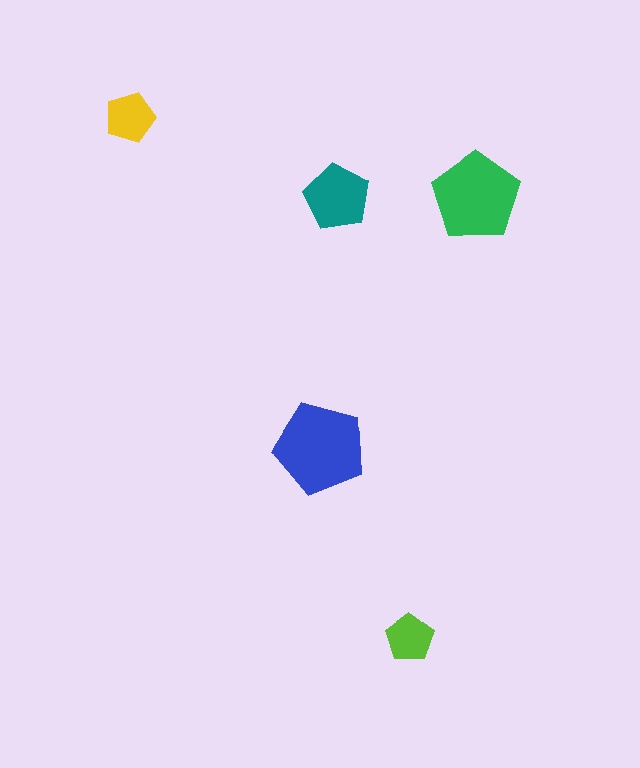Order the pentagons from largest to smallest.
the blue one, the green one, the teal one, the yellow one, the lime one.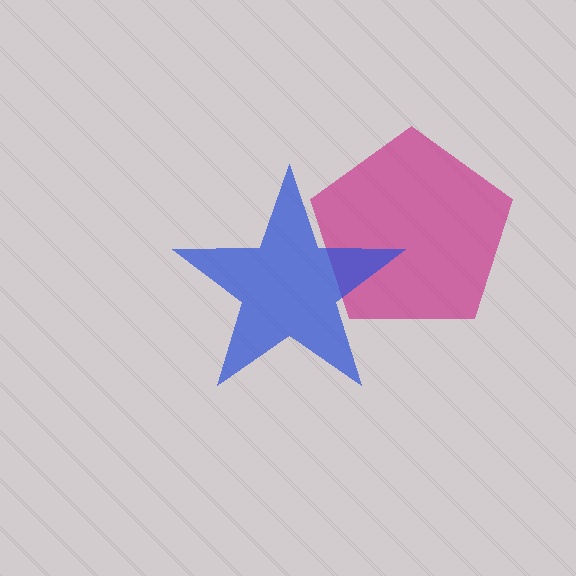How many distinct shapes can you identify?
There are 2 distinct shapes: a magenta pentagon, a blue star.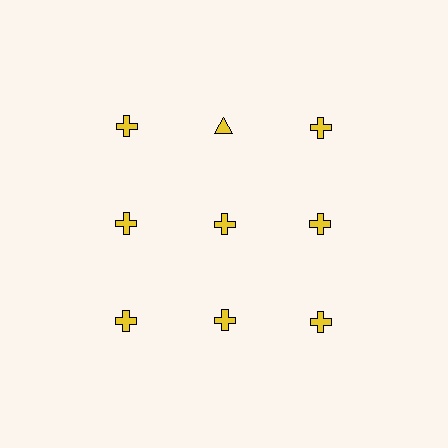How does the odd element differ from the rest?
It has a different shape: triangle instead of cross.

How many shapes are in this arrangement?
There are 9 shapes arranged in a grid pattern.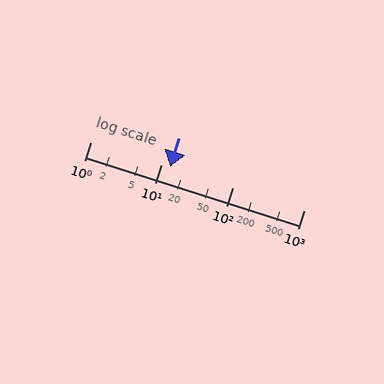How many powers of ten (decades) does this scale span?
The scale spans 3 decades, from 1 to 1000.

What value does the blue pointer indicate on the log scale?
The pointer indicates approximately 13.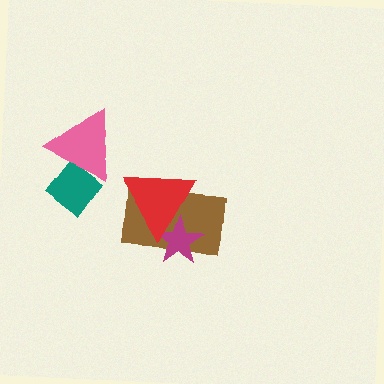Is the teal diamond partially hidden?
Yes, it is partially covered by another shape.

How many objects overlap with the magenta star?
2 objects overlap with the magenta star.